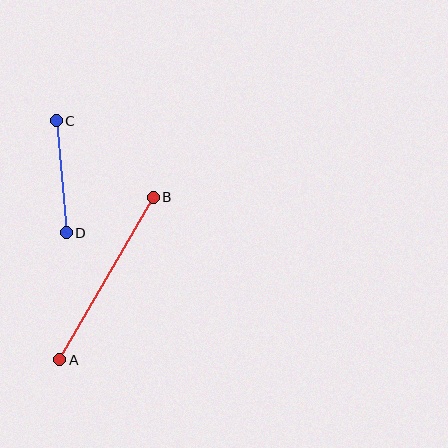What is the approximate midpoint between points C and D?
The midpoint is at approximately (61, 177) pixels.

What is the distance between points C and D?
The distance is approximately 113 pixels.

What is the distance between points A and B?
The distance is approximately 188 pixels.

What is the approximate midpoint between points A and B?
The midpoint is at approximately (106, 279) pixels.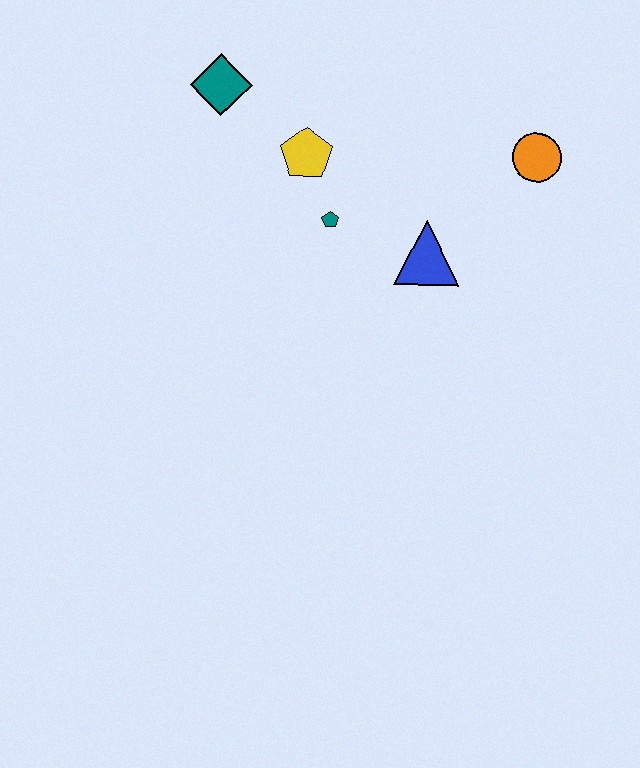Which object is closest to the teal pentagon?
The yellow pentagon is closest to the teal pentagon.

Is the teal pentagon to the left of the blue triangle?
Yes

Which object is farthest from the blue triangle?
The teal diamond is farthest from the blue triangle.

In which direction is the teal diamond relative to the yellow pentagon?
The teal diamond is to the left of the yellow pentagon.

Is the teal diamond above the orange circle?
Yes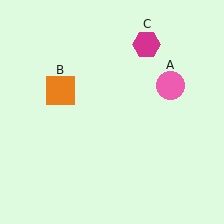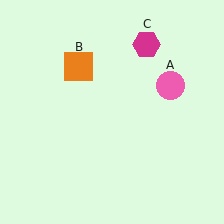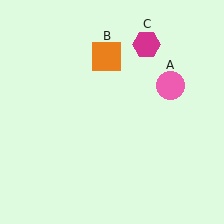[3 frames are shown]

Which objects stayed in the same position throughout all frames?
Pink circle (object A) and magenta hexagon (object C) remained stationary.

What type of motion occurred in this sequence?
The orange square (object B) rotated clockwise around the center of the scene.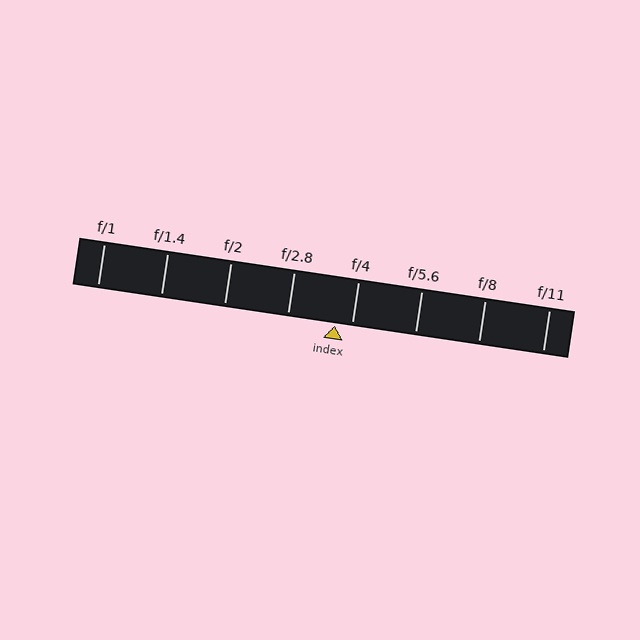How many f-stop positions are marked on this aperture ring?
There are 8 f-stop positions marked.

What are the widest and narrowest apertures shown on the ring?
The widest aperture shown is f/1 and the narrowest is f/11.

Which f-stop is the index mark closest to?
The index mark is closest to f/4.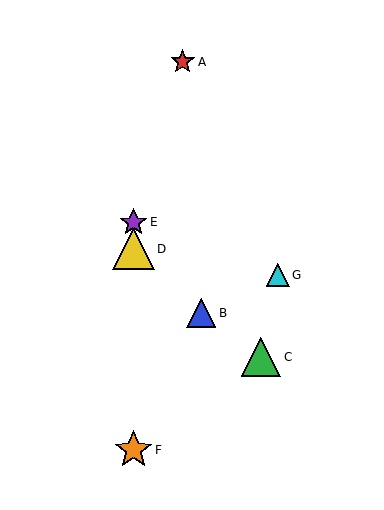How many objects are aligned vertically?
3 objects (D, E, F) are aligned vertically.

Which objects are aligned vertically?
Objects D, E, F are aligned vertically.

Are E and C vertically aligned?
No, E is at x≈133 and C is at x≈261.